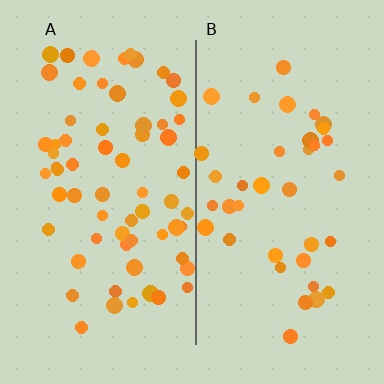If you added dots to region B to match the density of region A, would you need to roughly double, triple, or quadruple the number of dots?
Approximately double.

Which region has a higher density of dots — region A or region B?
A (the left).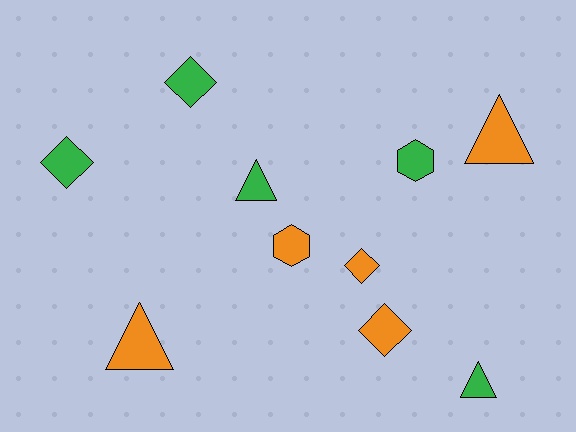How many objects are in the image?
There are 10 objects.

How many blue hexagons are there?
There are no blue hexagons.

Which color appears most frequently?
Green, with 5 objects.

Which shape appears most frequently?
Triangle, with 4 objects.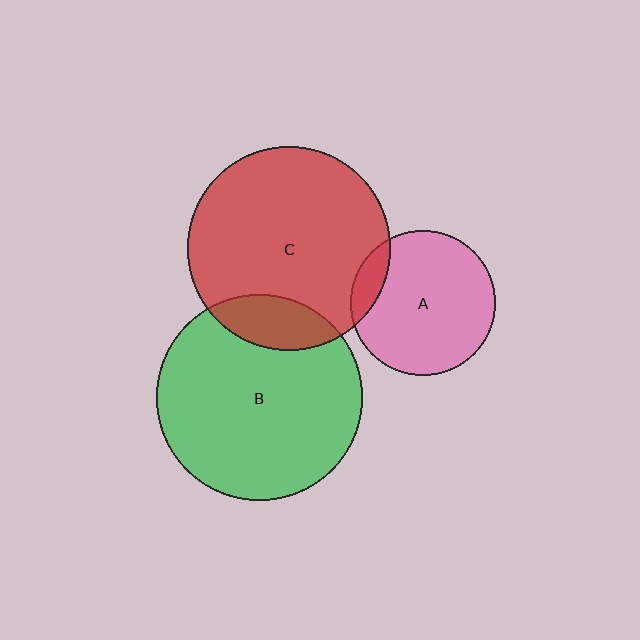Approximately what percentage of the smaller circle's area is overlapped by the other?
Approximately 15%.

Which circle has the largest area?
Circle B (green).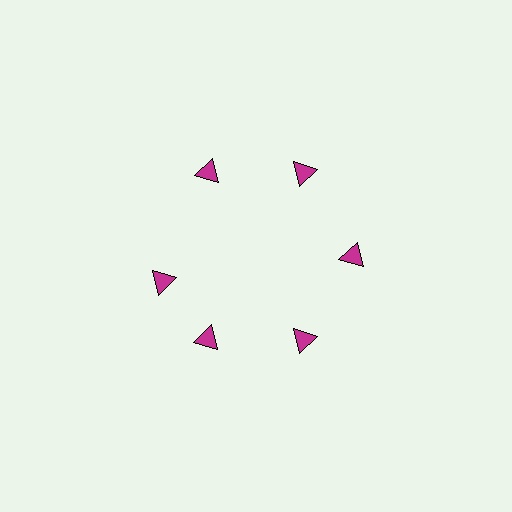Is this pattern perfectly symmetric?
No. The 6 magenta triangles are arranged in a ring, but one element near the 9 o'clock position is rotated out of alignment along the ring, breaking the 6-fold rotational symmetry.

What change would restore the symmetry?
The symmetry would be restored by rotating it back into even spacing with its neighbors so that all 6 triangles sit at equal angles and equal distance from the center.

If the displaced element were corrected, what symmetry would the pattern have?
It would have 6-fold rotational symmetry — the pattern would map onto itself every 60 degrees.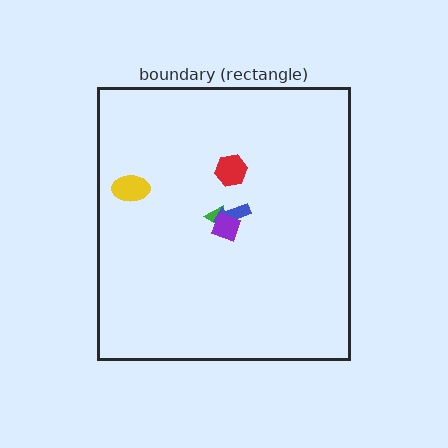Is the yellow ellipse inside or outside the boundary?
Inside.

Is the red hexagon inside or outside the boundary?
Inside.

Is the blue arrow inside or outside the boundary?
Inside.